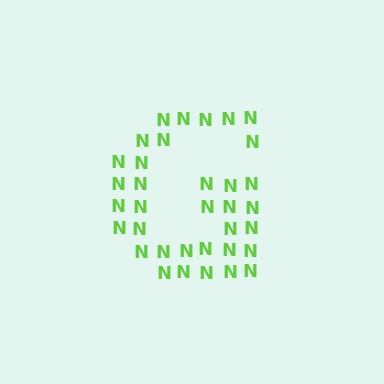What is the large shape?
The large shape is the letter G.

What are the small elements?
The small elements are letter N's.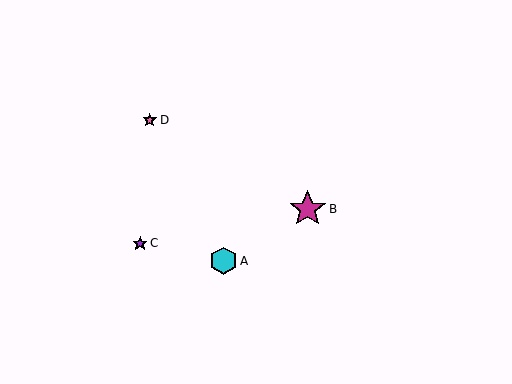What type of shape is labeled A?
Shape A is a cyan hexagon.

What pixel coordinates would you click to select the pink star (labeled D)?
Click at (150, 120) to select the pink star D.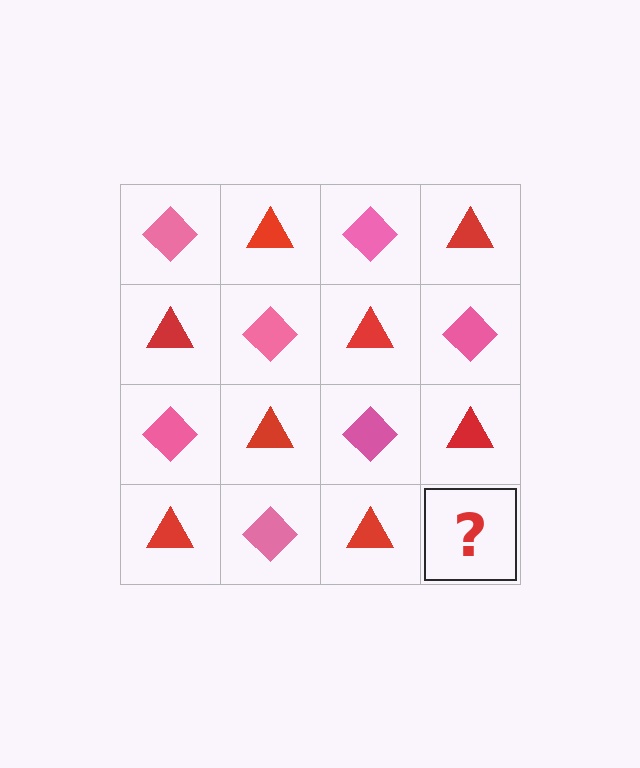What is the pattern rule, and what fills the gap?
The rule is that it alternates pink diamond and red triangle in a checkerboard pattern. The gap should be filled with a pink diamond.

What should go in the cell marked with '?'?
The missing cell should contain a pink diamond.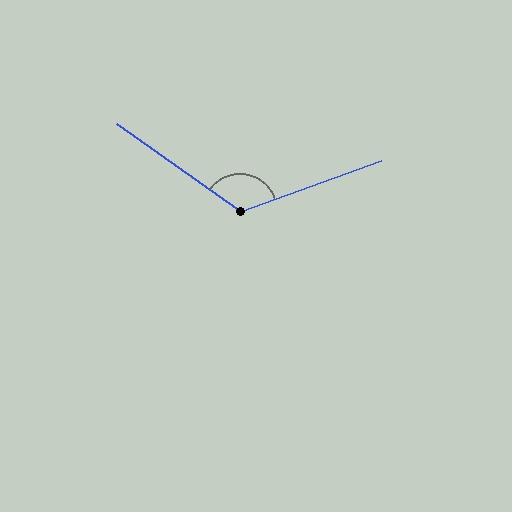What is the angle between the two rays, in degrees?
Approximately 125 degrees.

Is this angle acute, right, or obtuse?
It is obtuse.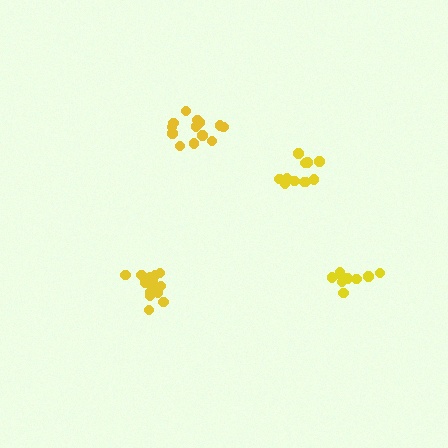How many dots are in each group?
Group 1: 15 dots, Group 2: 11 dots, Group 3: 9 dots, Group 4: 13 dots (48 total).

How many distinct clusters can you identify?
There are 4 distinct clusters.